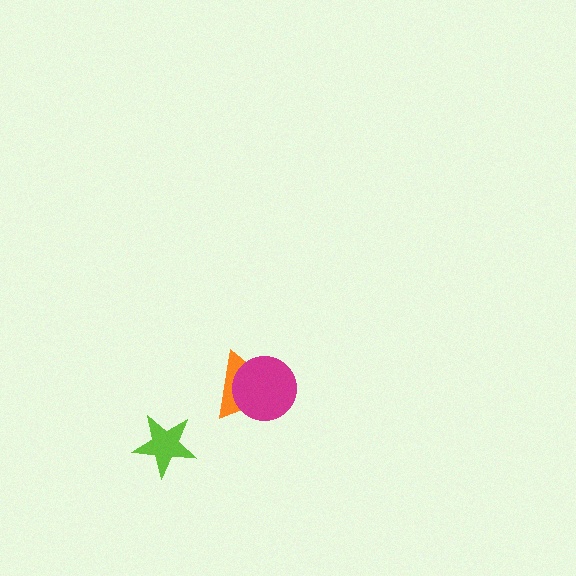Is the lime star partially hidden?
No, no other shape covers it.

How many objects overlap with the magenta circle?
1 object overlaps with the magenta circle.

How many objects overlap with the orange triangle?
1 object overlaps with the orange triangle.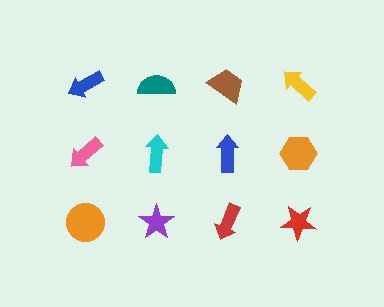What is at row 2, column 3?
A blue arrow.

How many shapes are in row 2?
4 shapes.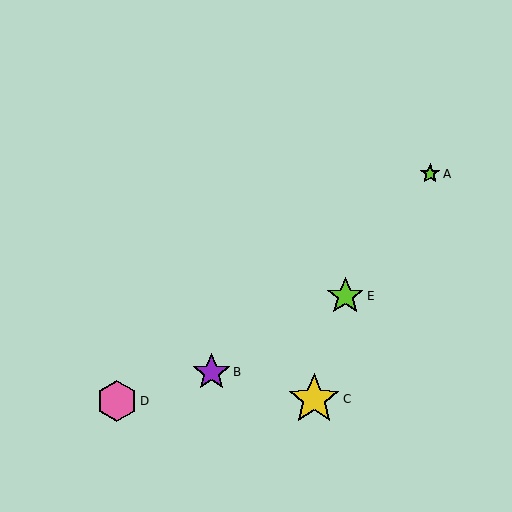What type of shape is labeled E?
Shape E is a lime star.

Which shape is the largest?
The yellow star (labeled C) is the largest.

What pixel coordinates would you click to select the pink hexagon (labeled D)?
Click at (117, 401) to select the pink hexagon D.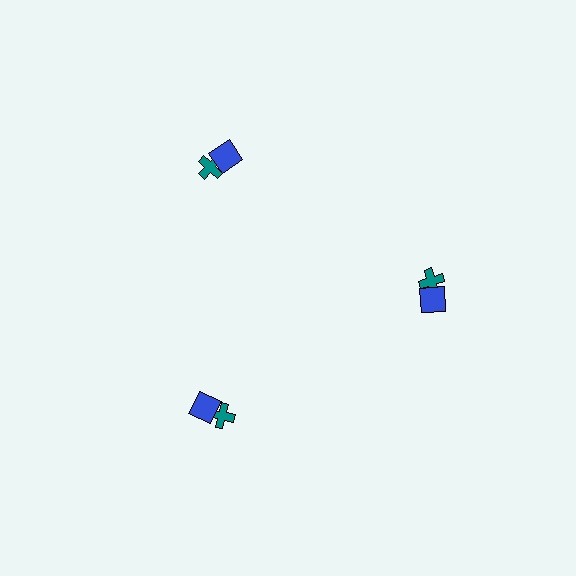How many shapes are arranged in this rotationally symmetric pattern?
There are 6 shapes, arranged in 3 groups of 2.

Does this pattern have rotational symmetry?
Yes, this pattern has 3-fold rotational symmetry. It looks the same after rotating 120 degrees around the center.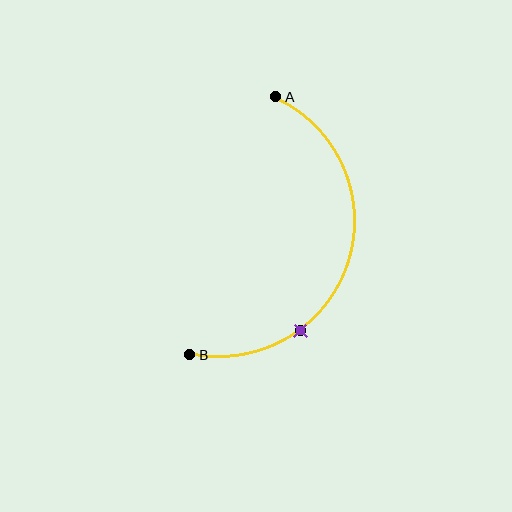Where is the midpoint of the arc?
The arc midpoint is the point on the curve farthest from the straight line joining A and B. It sits to the right of that line.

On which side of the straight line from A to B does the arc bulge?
The arc bulges to the right of the straight line connecting A and B.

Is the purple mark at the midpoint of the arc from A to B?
No. The purple mark lies on the arc but is closer to endpoint B. The arc midpoint would be at the point on the curve equidistant along the arc from both A and B.